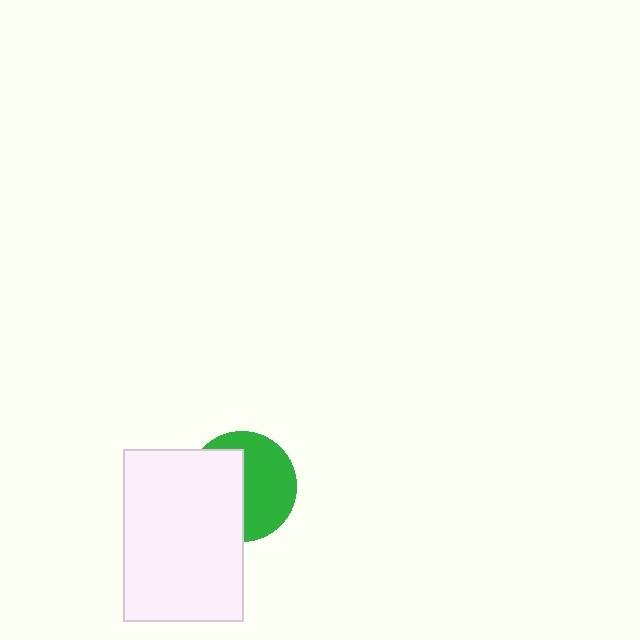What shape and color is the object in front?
The object in front is a white rectangle.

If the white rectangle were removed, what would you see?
You would see the complete green circle.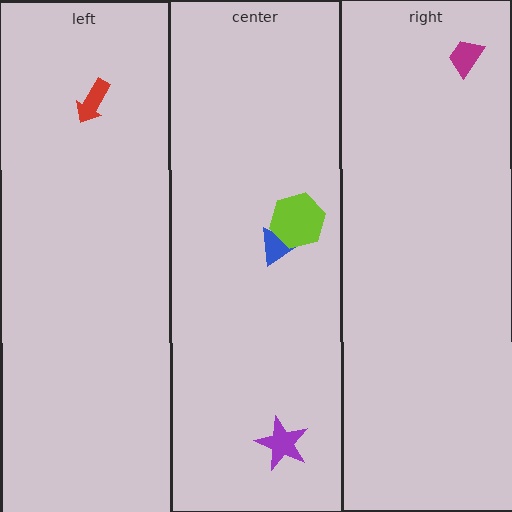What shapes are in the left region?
The red arrow.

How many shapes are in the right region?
1.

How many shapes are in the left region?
1.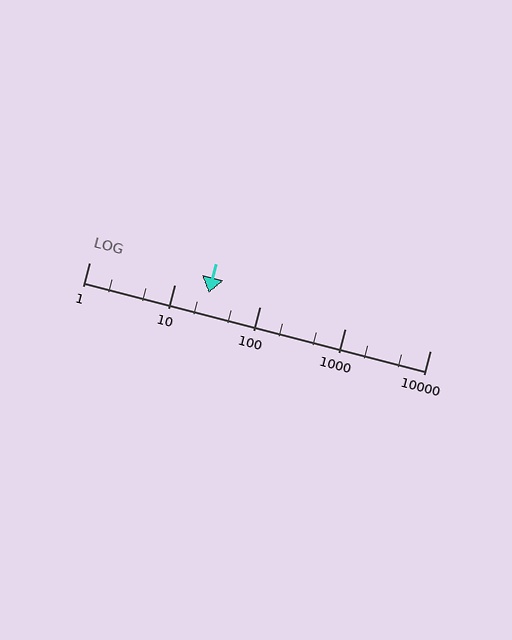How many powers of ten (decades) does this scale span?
The scale spans 4 decades, from 1 to 10000.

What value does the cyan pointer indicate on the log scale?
The pointer indicates approximately 25.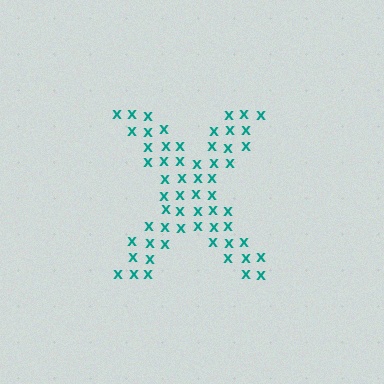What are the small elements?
The small elements are letter X's.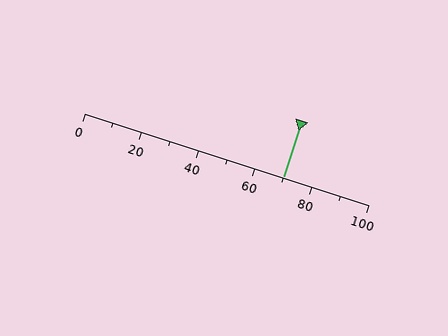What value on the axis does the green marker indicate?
The marker indicates approximately 70.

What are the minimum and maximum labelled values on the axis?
The axis runs from 0 to 100.